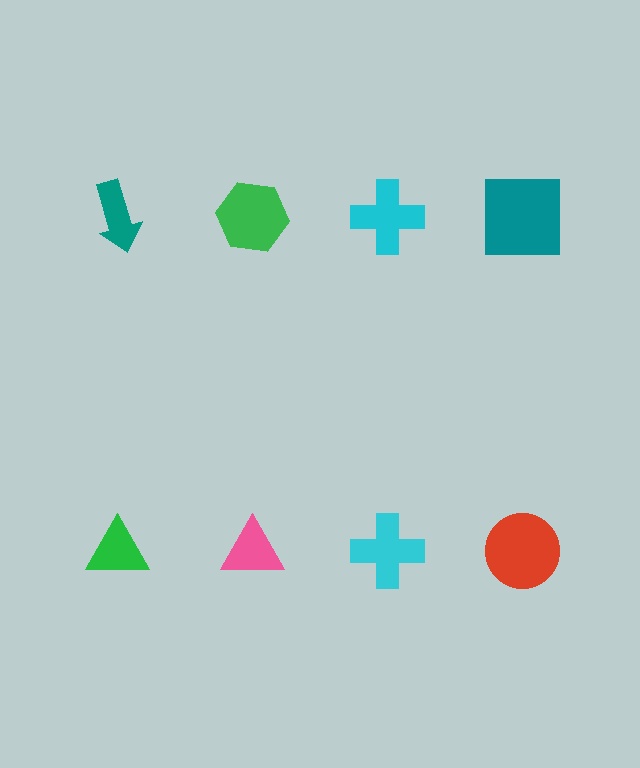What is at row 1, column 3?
A cyan cross.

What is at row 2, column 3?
A cyan cross.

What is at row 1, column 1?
A teal arrow.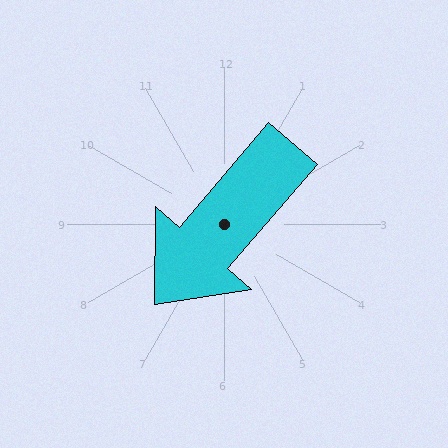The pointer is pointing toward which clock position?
Roughly 7 o'clock.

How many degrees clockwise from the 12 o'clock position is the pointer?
Approximately 221 degrees.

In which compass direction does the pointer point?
Southwest.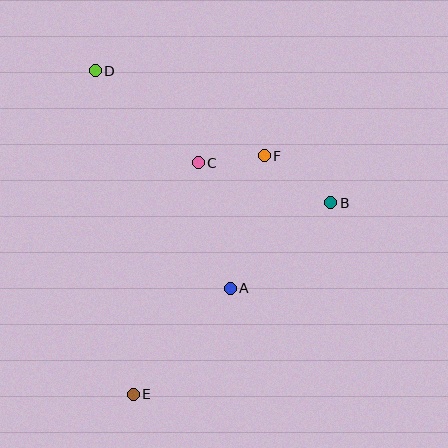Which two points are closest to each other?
Points C and F are closest to each other.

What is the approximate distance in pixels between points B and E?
The distance between B and E is approximately 275 pixels.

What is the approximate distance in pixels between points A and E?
The distance between A and E is approximately 143 pixels.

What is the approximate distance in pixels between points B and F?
The distance between B and F is approximately 82 pixels.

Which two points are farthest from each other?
Points D and E are farthest from each other.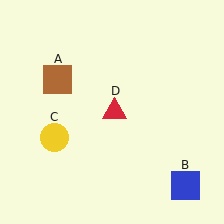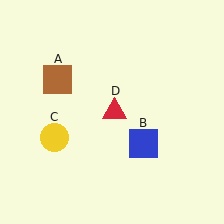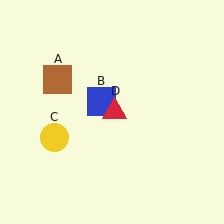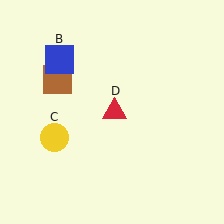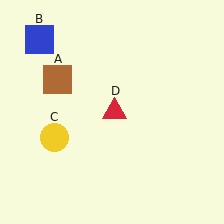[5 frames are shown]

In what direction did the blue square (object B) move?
The blue square (object B) moved up and to the left.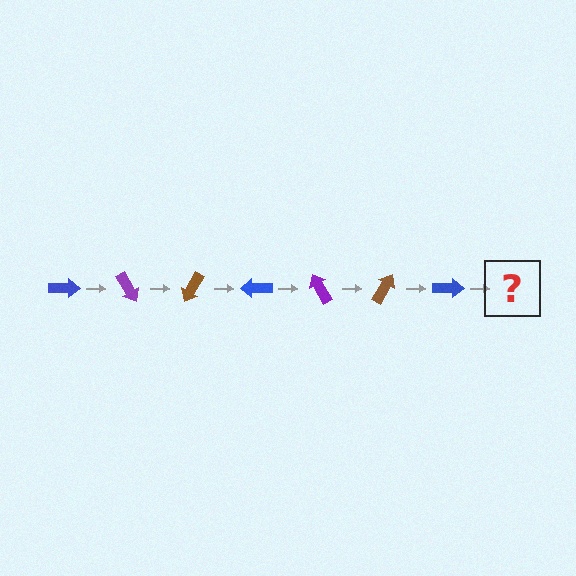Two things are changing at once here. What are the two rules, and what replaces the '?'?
The two rules are that it rotates 60 degrees each step and the color cycles through blue, purple, and brown. The '?' should be a purple arrow, rotated 420 degrees from the start.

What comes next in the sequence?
The next element should be a purple arrow, rotated 420 degrees from the start.